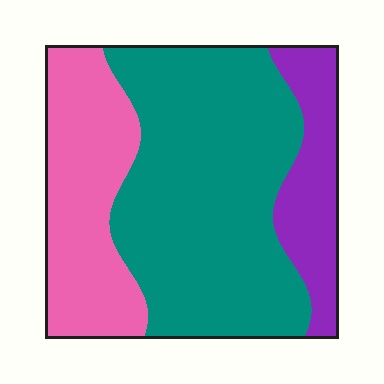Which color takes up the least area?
Purple, at roughly 15%.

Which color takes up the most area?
Teal, at roughly 55%.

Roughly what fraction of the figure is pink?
Pink covers 28% of the figure.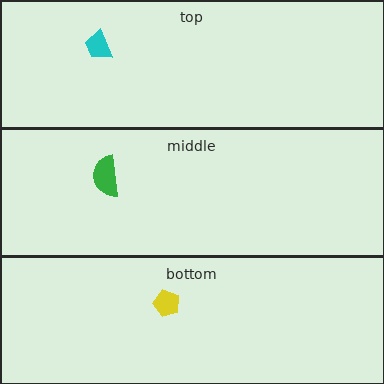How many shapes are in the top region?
1.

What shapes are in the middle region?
The green semicircle.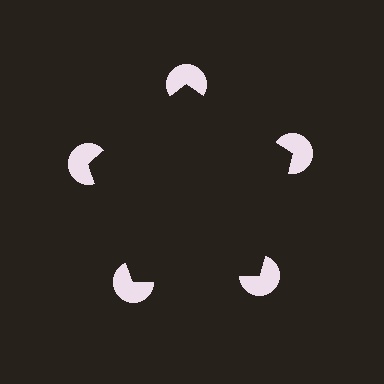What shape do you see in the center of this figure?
An illusory pentagon — its edges are inferred from the aligned wedge cuts in the pac-man discs, not physically drawn.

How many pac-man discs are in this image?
There are 5 — one at each vertex of the illusory pentagon.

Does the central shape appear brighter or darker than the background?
It typically appears slightly darker than the background, even though no actual brightness change is drawn.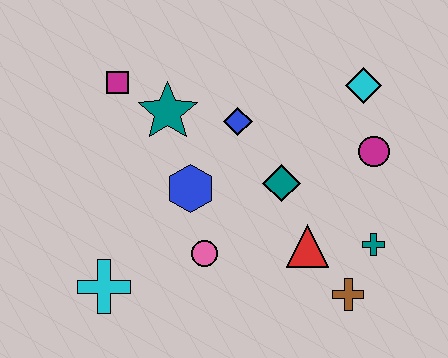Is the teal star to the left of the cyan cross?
No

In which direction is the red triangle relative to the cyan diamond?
The red triangle is below the cyan diamond.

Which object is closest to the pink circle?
The blue hexagon is closest to the pink circle.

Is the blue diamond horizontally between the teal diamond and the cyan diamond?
No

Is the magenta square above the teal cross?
Yes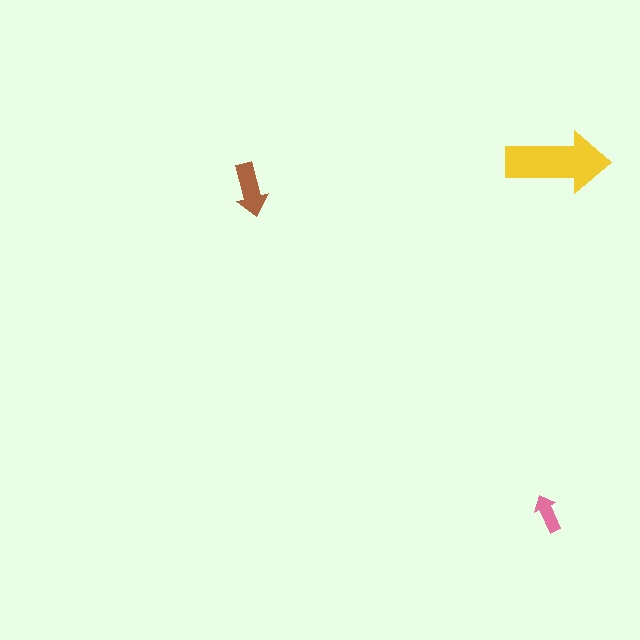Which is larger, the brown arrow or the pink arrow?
The brown one.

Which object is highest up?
The yellow arrow is topmost.